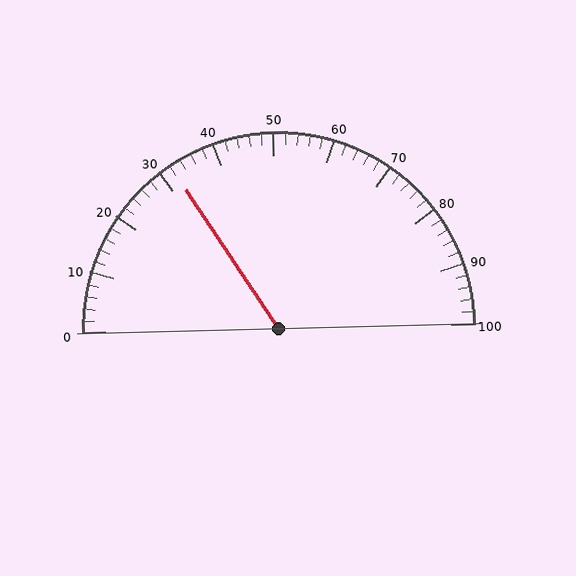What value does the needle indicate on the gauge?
The needle indicates approximately 32.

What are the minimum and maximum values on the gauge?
The gauge ranges from 0 to 100.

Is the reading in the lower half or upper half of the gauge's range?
The reading is in the lower half of the range (0 to 100).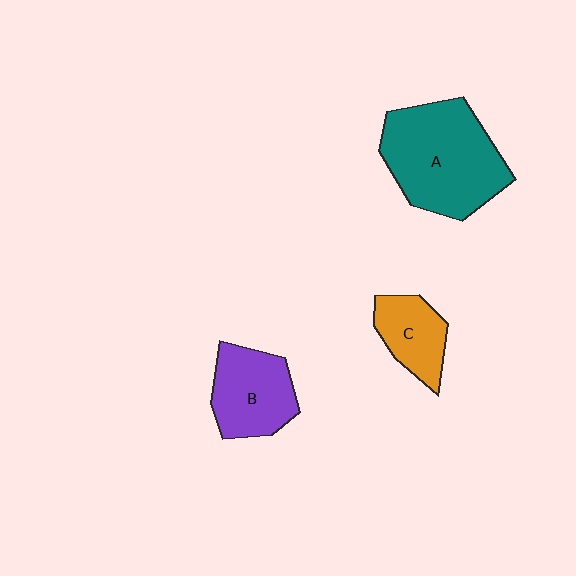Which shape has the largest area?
Shape A (teal).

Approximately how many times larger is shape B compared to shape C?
Approximately 1.4 times.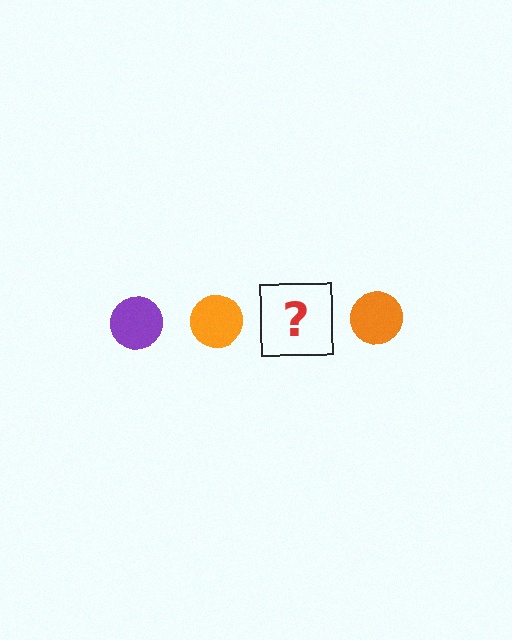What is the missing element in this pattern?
The missing element is a purple circle.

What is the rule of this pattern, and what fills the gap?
The rule is that the pattern cycles through purple, orange circles. The gap should be filled with a purple circle.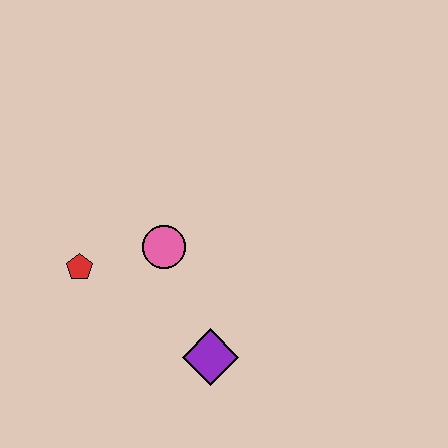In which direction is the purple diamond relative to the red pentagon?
The purple diamond is to the right of the red pentagon.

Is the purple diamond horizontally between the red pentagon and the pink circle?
No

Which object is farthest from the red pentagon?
The purple diamond is farthest from the red pentagon.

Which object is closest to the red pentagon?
The pink circle is closest to the red pentagon.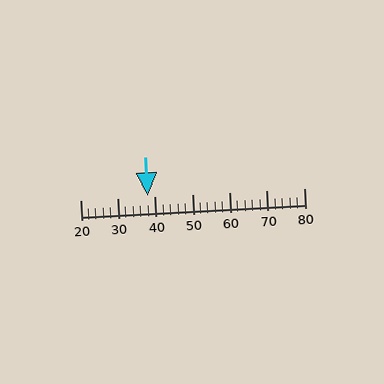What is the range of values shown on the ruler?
The ruler shows values from 20 to 80.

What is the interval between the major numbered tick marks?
The major tick marks are spaced 10 units apart.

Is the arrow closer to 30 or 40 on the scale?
The arrow is closer to 40.